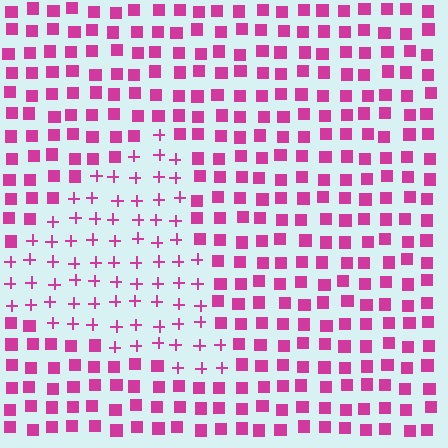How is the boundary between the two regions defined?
The boundary is defined by a change in element shape: plus signs inside vs. squares outside. All elements share the same color and spacing.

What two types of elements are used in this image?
The image uses plus signs inside the triangle region and squares outside it.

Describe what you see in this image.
The image is filled with small magenta elements arranged in a uniform grid. A triangle-shaped region contains plus signs, while the surrounding area contains squares. The boundary is defined purely by the change in element shape.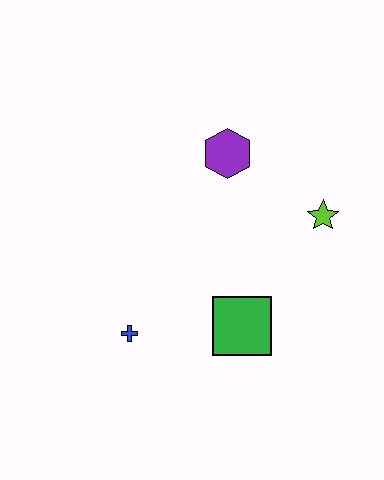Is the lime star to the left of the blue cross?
No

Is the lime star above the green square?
Yes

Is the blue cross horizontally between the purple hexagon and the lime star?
No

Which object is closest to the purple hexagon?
The lime star is closest to the purple hexagon.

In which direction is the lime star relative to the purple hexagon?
The lime star is to the right of the purple hexagon.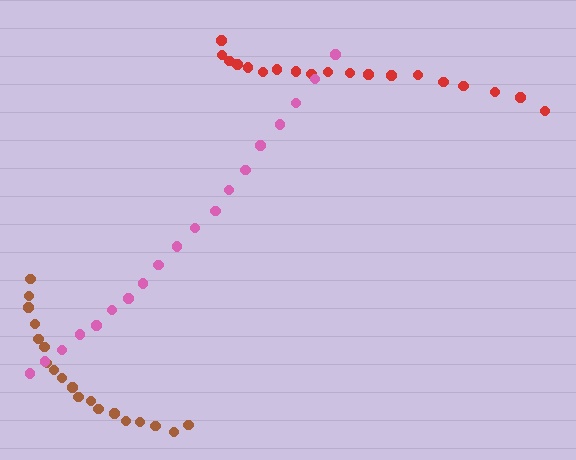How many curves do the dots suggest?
There are 3 distinct paths.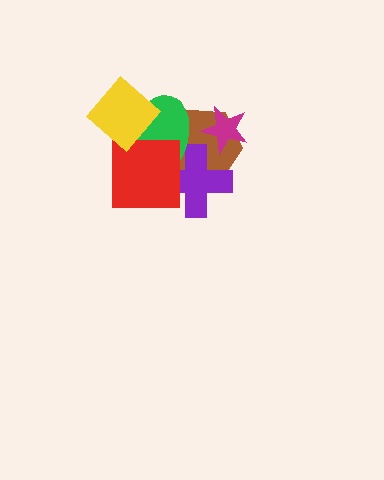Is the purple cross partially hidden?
Yes, it is partially covered by another shape.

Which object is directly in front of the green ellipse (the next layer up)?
The red square is directly in front of the green ellipse.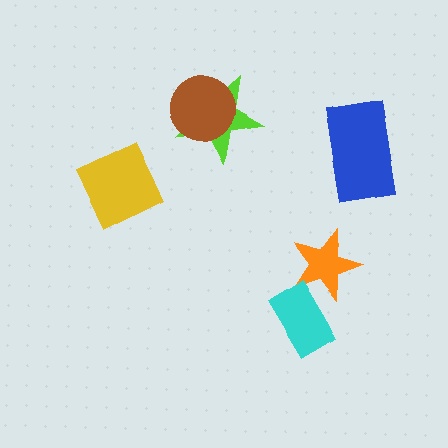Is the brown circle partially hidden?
No, no other shape covers it.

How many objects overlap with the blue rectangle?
0 objects overlap with the blue rectangle.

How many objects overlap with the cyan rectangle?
1 object overlaps with the cyan rectangle.